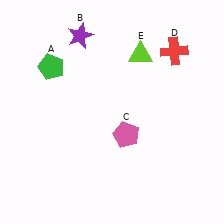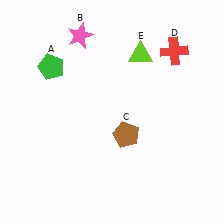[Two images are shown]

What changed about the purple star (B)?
In Image 1, B is purple. In Image 2, it changed to pink.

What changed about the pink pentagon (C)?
In Image 1, C is pink. In Image 2, it changed to brown.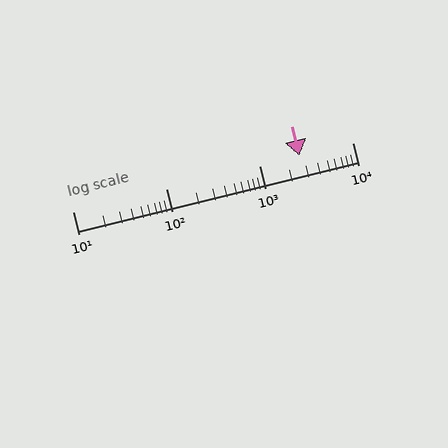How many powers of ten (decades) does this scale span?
The scale spans 3 decades, from 10 to 10000.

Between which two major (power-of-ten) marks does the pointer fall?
The pointer is between 1000 and 10000.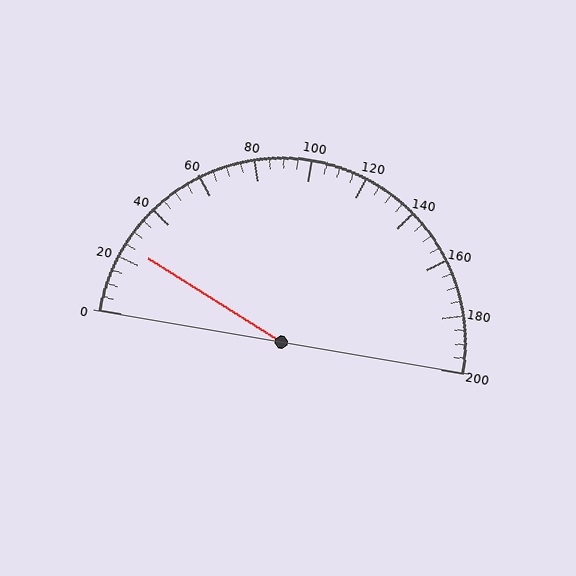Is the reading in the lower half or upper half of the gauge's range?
The reading is in the lower half of the range (0 to 200).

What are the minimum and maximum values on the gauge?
The gauge ranges from 0 to 200.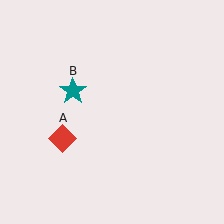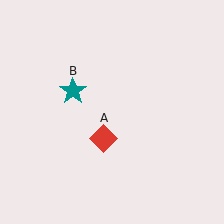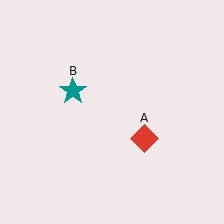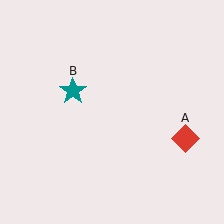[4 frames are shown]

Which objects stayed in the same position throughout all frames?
Teal star (object B) remained stationary.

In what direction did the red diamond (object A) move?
The red diamond (object A) moved right.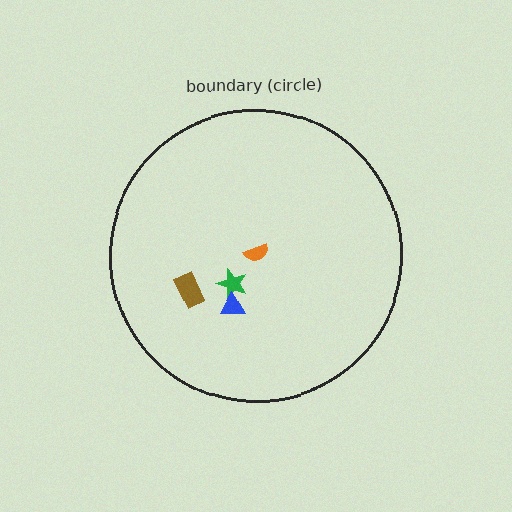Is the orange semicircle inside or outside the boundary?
Inside.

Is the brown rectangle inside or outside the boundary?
Inside.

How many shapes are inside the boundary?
4 inside, 0 outside.